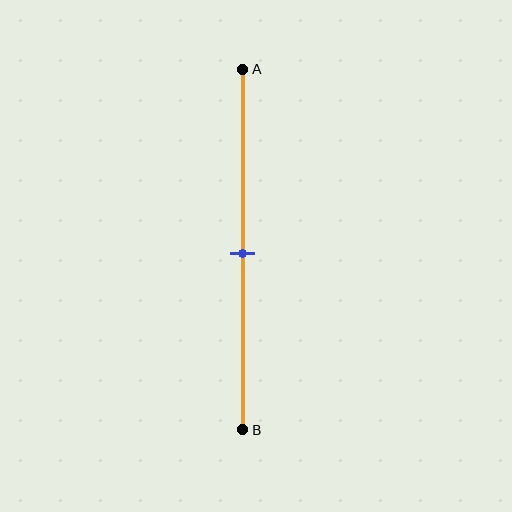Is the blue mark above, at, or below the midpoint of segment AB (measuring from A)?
The blue mark is approximately at the midpoint of segment AB.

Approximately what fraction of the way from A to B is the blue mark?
The blue mark is approximately 50% of the way from A to B.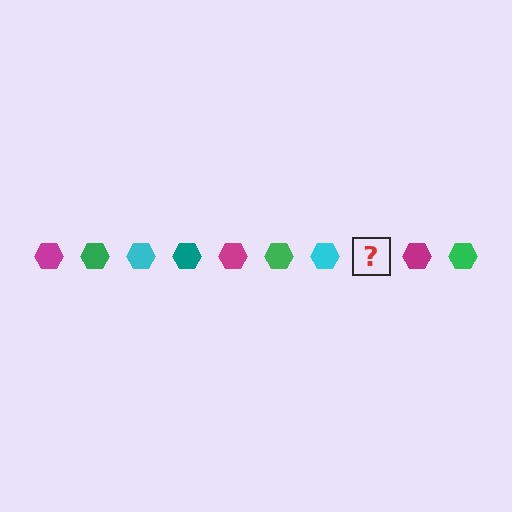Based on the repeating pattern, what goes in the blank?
The blank should be a teal hexagon.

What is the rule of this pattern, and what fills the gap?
The rule is that the pattern cycles through magenta, green, cyan, teal hexagons. The gap should be filled with a teal hexagon.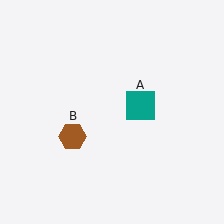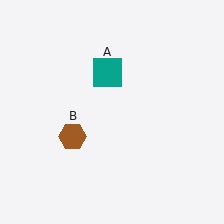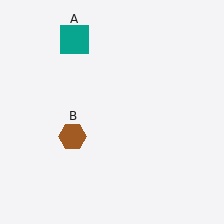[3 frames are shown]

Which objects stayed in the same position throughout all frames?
Brown hexagon (object B) remained stationary.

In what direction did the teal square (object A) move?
The teal square (object A) moved up and to the left.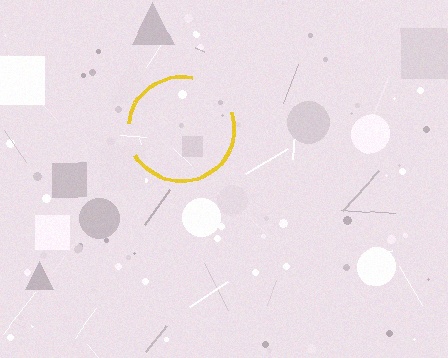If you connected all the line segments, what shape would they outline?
They would outline a circle.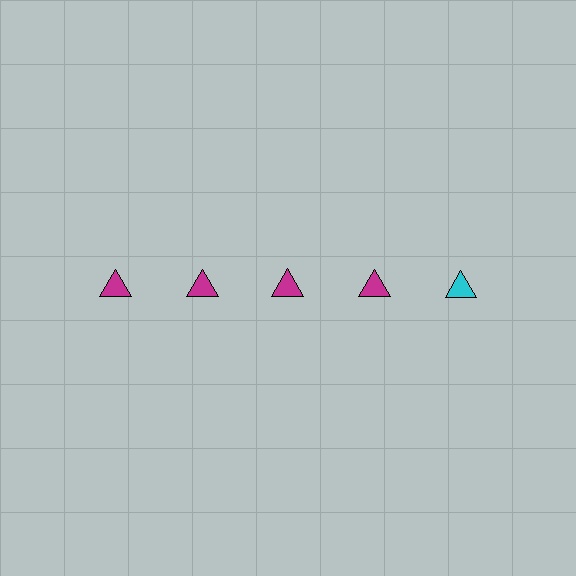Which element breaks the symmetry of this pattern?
The cyan triangle in the top row, rightmost column breaks the symmetry. All other shapes are magenta triangles.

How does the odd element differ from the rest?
It has a different color: cyan instead of magenta.